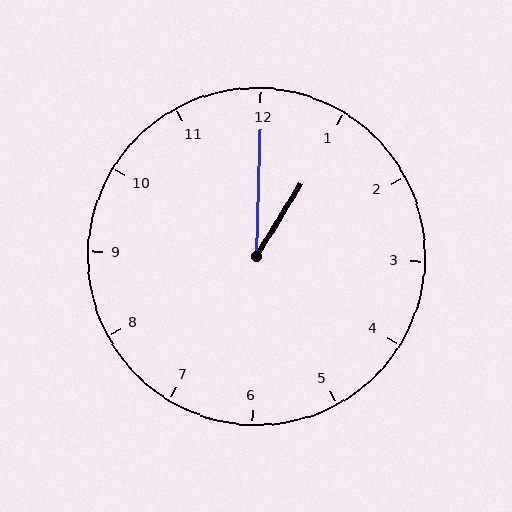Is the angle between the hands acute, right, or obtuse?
It is acute.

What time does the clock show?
1:00.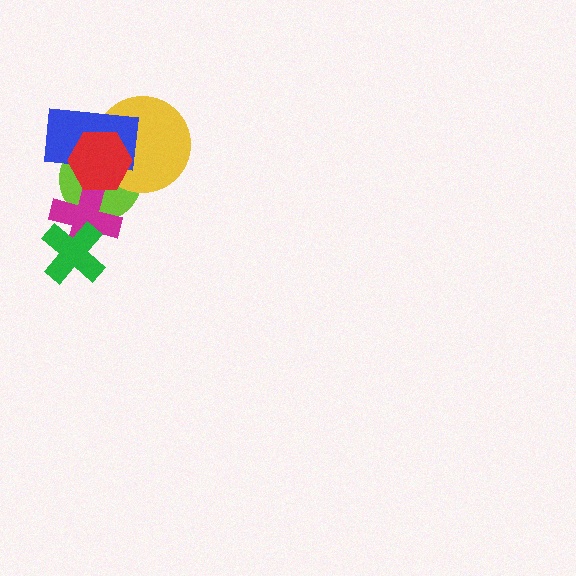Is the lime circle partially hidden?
Yes, it is partially covered by another shape.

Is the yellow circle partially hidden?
Yes, it is partially covered by another shape.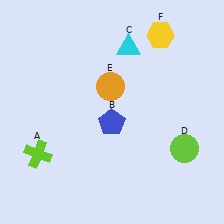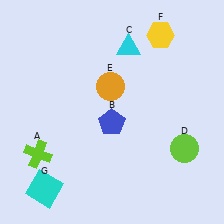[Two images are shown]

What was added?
A cyan square (G) was added in Image 2.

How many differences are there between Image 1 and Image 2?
There is 1 difference between the two images.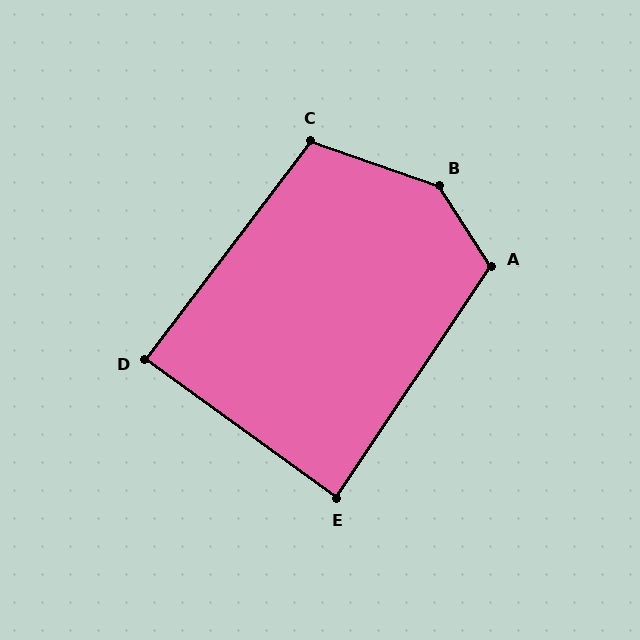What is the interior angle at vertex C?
Approximately 108 degrees (obtuse).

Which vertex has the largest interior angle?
B, at approximately 142 degrees.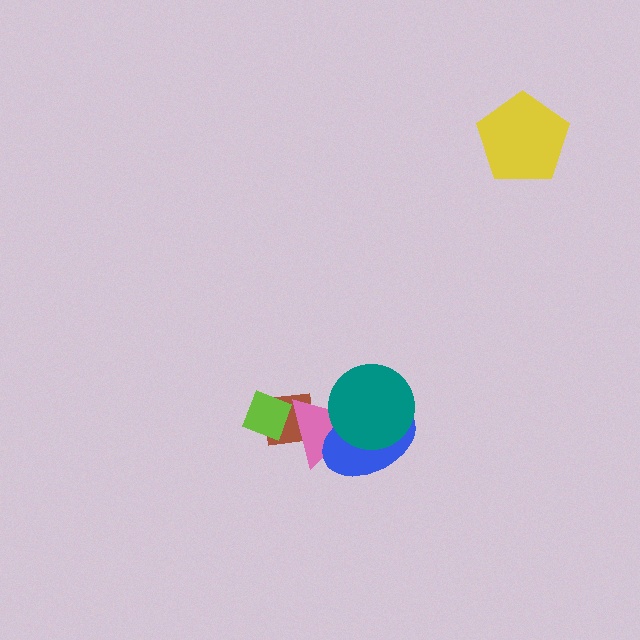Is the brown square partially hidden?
Yes, it is partially covered by another shape.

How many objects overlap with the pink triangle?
4 objects overlap with the pink triangle.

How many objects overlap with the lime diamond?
2 objects overlap with the lime diamond.